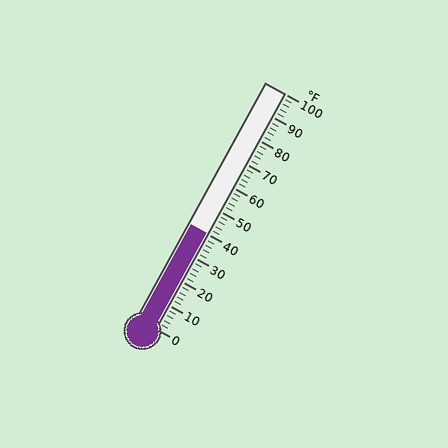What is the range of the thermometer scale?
The thermometer scale ranges from 0°F to 100°F.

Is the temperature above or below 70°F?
The temperature is below 70°F.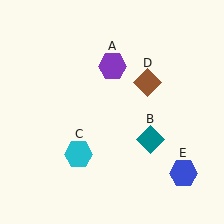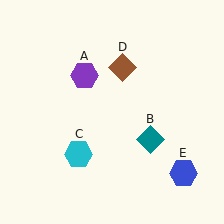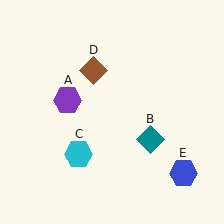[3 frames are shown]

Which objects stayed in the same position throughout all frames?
Teal diamond (object B) and cyan hexagon (object C) and blue hexagon (object E) remained stationary.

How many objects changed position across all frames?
2 objects changed position: purple hexagon (object A), brown diamond (object D).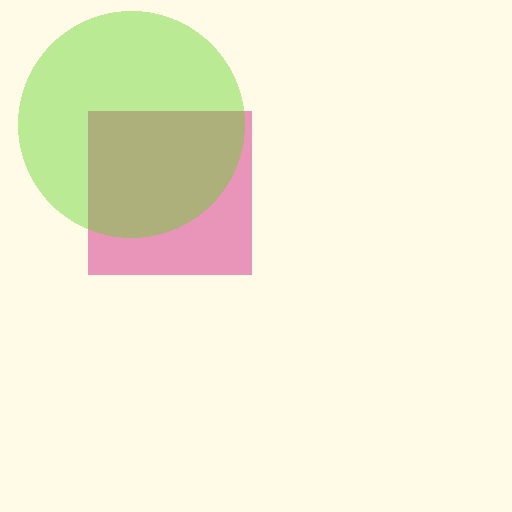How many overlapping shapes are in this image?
There are 2 overlapping shapes in the image.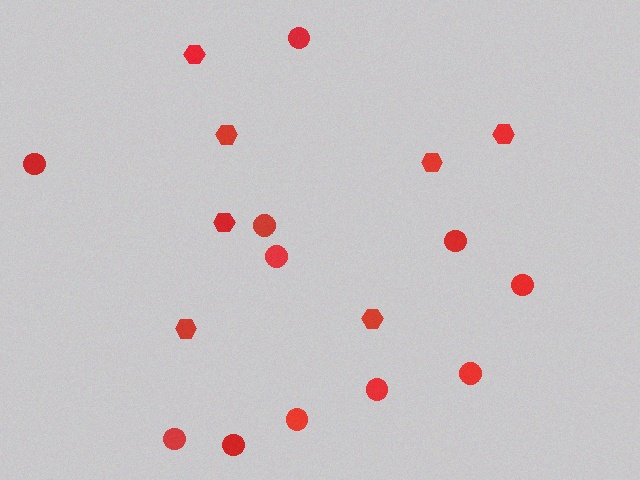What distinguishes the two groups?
There are 2 groups: one group of hexagons (7) and one group of circles (11).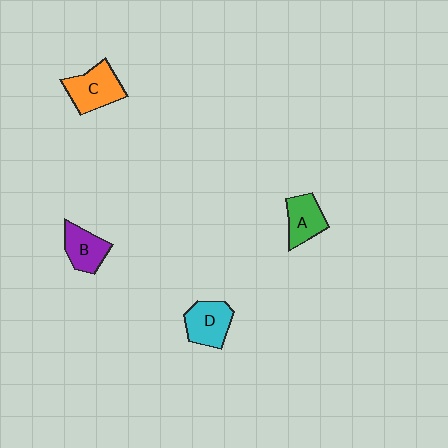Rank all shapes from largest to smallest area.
From largest to smallest: C (orange), D (cyan), A (green), B (purple).